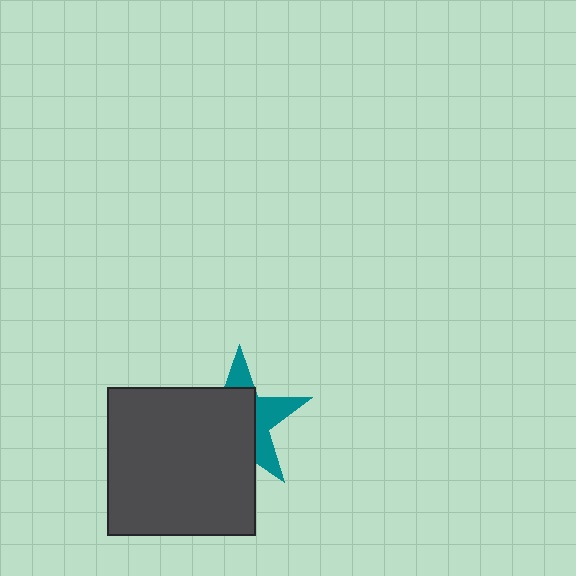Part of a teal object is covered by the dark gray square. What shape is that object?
It is a star.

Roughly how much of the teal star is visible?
A small part of it is visible (roughly 39%).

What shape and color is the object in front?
The object in front is a dark gray square.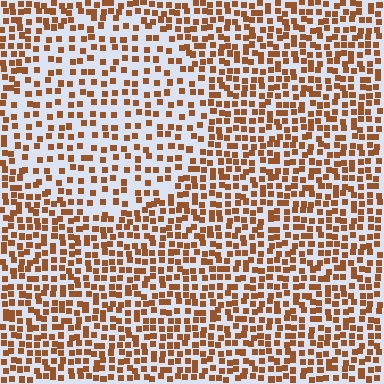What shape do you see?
I see a circle.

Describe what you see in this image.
The image contains small brown elements arranged at two different densities. A circle-shaped region is visible where the elements are less densely packed than the surrounding area.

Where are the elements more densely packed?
The elements are more densely packed outside the circle boundary.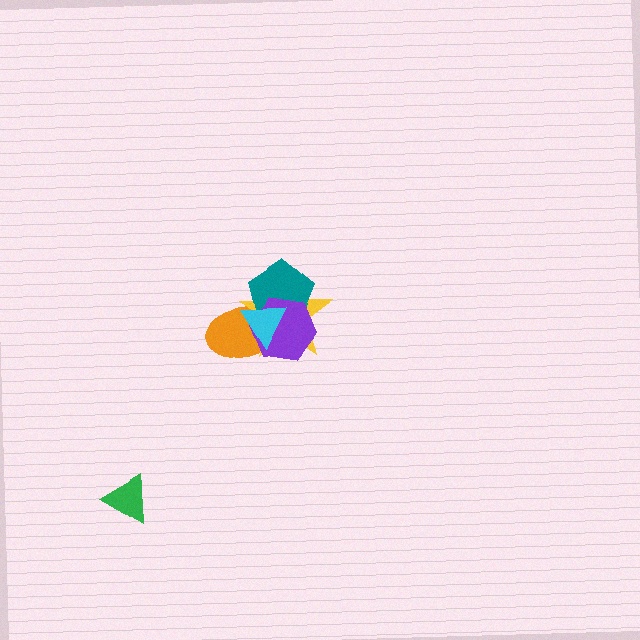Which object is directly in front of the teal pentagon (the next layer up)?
The purple hexagon is directly in front of the teal pentagon.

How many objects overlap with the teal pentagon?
4 objects overlap with the teal pentagon.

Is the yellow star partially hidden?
Yes, it is partially covered by another shape.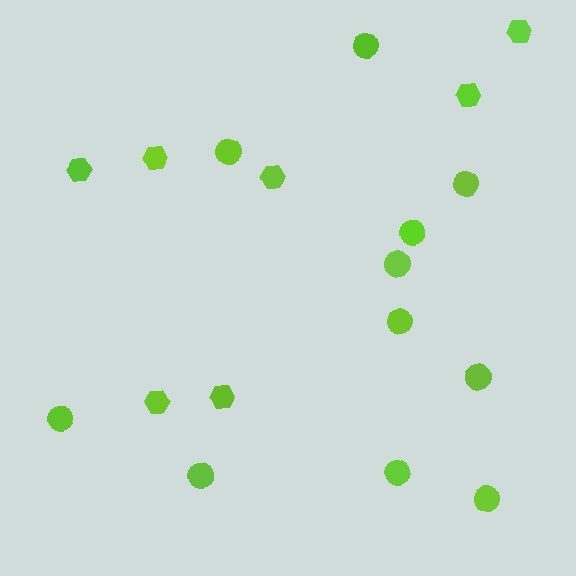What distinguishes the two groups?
There are 2 groups: one group of hexagons (7) and one group of circles (11).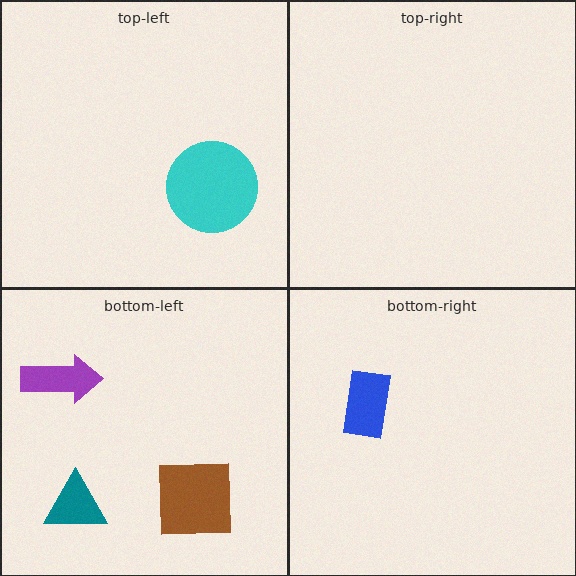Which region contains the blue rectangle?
The bottom-right region.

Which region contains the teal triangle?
The bottom-left region.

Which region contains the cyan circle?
The top-left region.